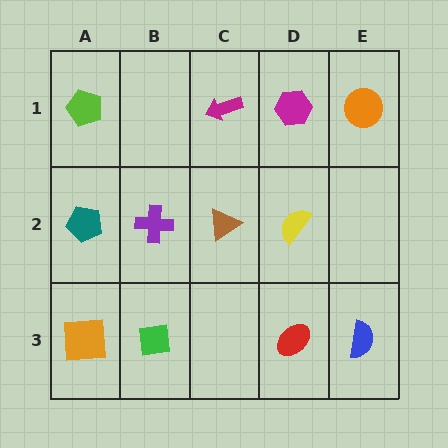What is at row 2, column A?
A teal pentagon.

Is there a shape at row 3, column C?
No, that cell is empty.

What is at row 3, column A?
An orange square.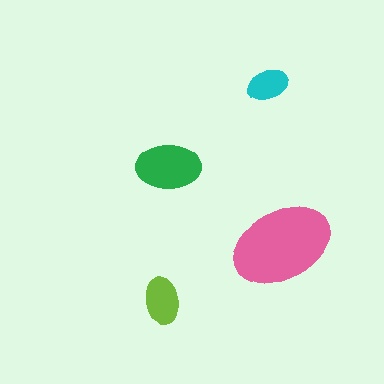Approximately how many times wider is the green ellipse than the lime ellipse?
About 1.5 times wider.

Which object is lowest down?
The lime ellipse is bottommost.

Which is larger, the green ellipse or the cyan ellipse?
The green one.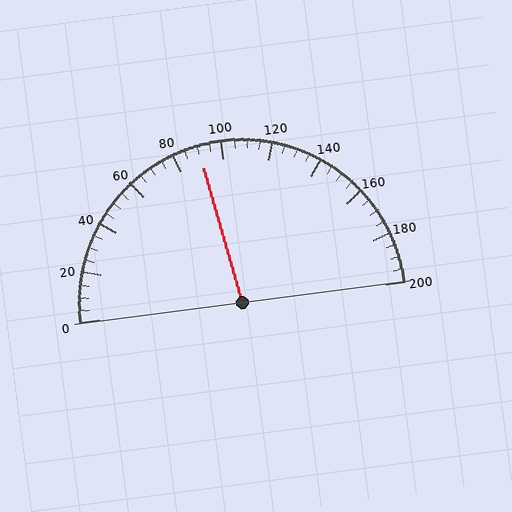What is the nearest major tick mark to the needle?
The nearest major tick mark is 80.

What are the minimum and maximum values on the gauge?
The gauge ranges from 0 to 200.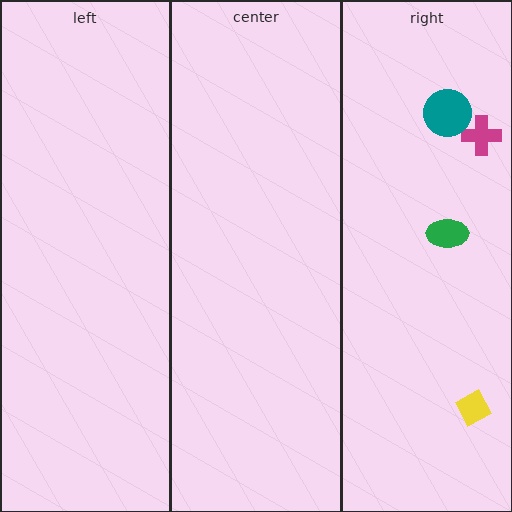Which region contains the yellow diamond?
The right region.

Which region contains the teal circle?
The right region.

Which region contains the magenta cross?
The right region.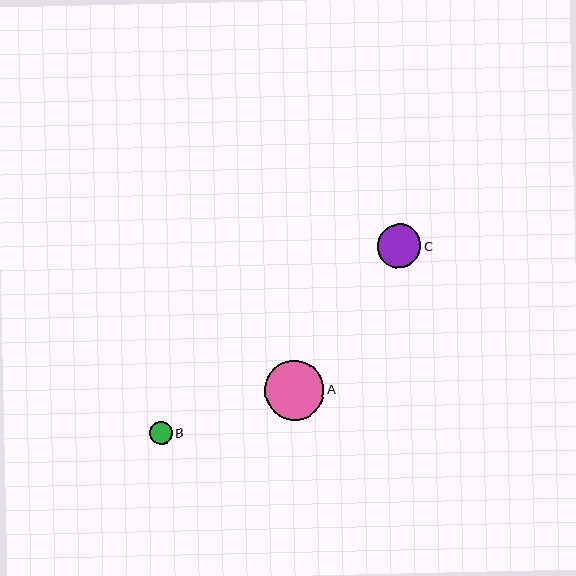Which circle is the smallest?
Circle B is the smallest with a size of approximately 22 pixels.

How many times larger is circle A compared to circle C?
Circle A is approximately 1.4 times the size of circle C.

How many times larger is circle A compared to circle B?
Circle A is approximately 2.7 times the size of circle B.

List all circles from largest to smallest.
From largest to smallest: A, C, B.